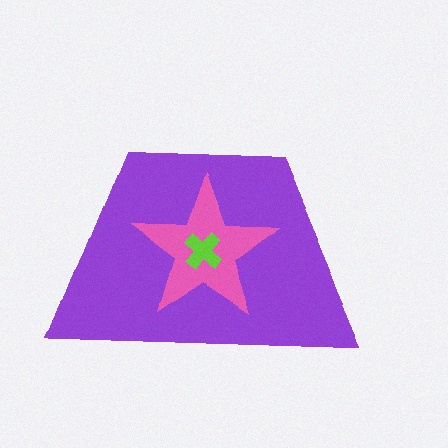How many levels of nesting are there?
3.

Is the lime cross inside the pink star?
Yes.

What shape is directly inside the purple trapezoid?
The pink star.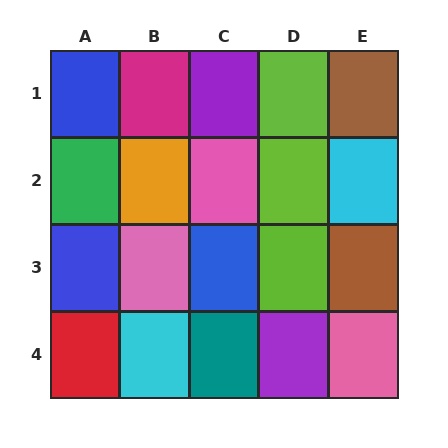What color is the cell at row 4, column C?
Teal.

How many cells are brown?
2 cells are brown.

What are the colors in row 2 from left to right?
Green, orange, pink, lime, cyan.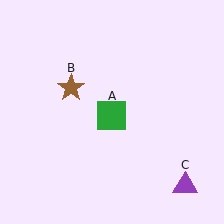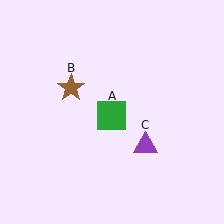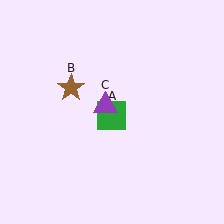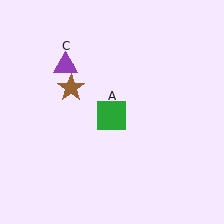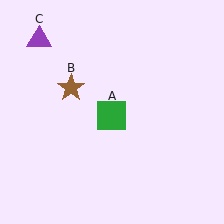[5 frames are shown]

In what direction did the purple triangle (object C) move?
The purple triangle (object C) moved up and to the left.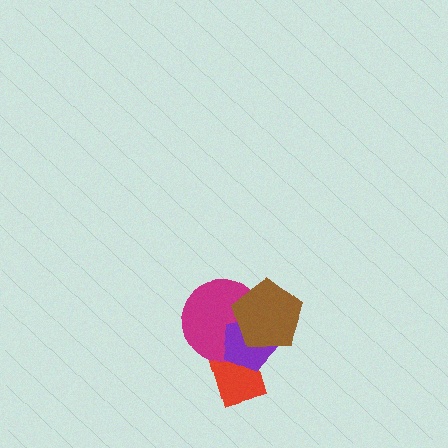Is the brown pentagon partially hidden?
No, no other shape covers it.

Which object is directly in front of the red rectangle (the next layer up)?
The magenta circle is directly in front of the red rectangle.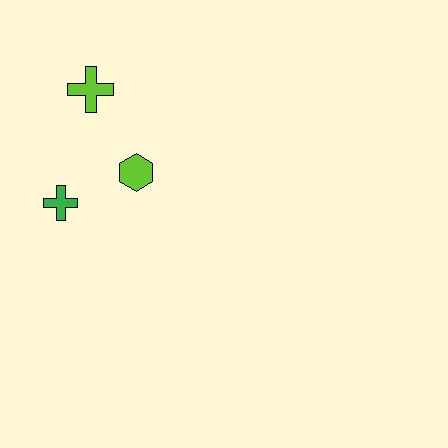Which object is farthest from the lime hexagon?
The lime cross is farthest from the lime hexagon.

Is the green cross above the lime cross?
No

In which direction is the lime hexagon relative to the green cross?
The lime hexagon is to the right of the green cross.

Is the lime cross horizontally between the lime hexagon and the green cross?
Yes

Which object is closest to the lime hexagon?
The green cross is closest to the lime hexagon.